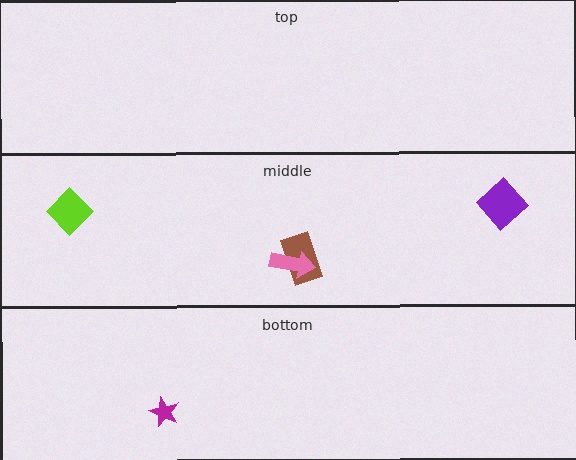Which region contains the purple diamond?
The middle region.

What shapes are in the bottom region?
The magenta star.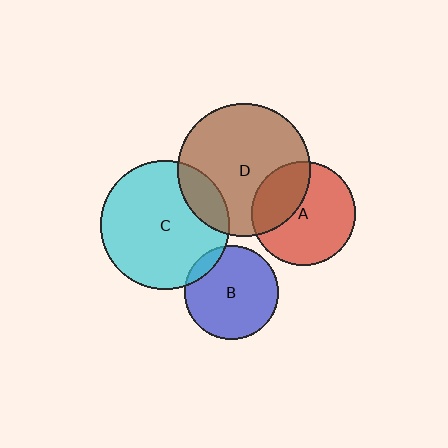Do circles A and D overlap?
Yes.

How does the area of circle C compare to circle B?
Approximately 1.9 times.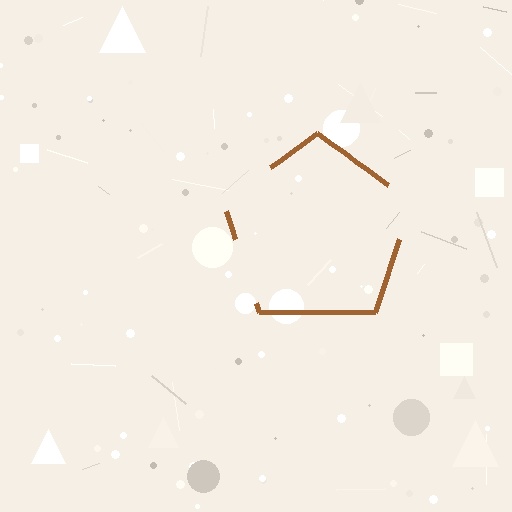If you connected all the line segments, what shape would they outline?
They would outline a pentagon.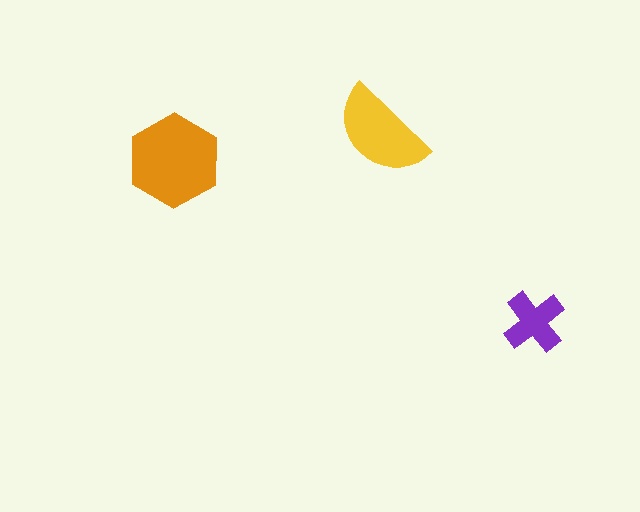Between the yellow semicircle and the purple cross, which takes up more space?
The yellow semicircle.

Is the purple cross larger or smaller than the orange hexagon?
Smaller.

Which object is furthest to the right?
The purple cross is rightmost.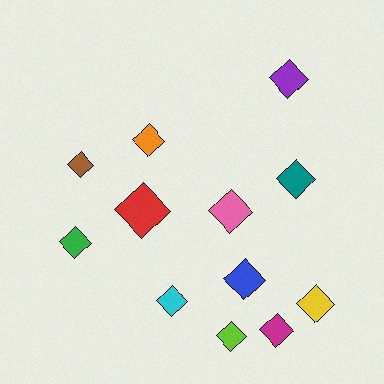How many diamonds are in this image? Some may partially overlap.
There are 12 diamonds.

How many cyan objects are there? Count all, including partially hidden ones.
There is 1 cyan object.